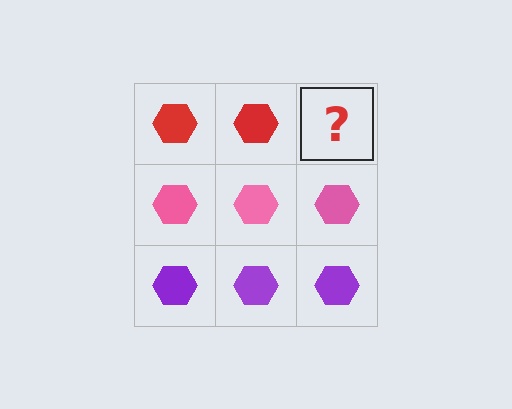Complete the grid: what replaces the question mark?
The question mark should be replaced with a red hexagon.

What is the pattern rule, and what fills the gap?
The rule is that each row has a consistent color. The gap should be filled with a red hexagon.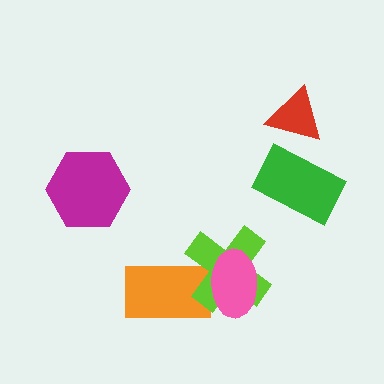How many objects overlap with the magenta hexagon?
0 objects overlap with the magenta hexagon.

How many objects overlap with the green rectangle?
0 objects overlap with the green rectangle.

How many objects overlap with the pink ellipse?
2 objects overlap with the pink ellipse.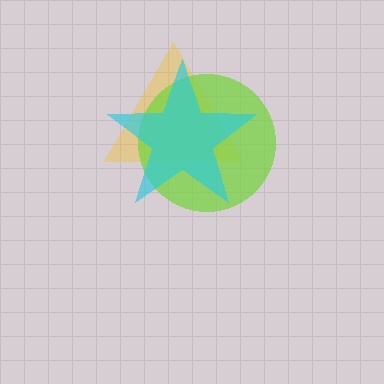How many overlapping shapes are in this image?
There are 3 overlapping shapes in the image.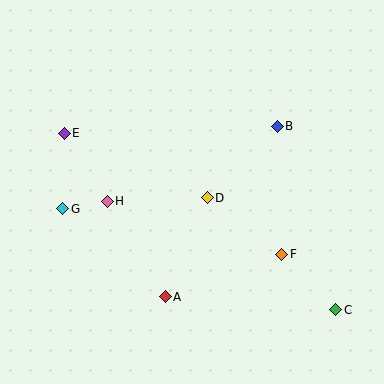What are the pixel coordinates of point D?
Point D is at (207, 198).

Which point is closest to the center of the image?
Point D at (207, 198) is closest to the center.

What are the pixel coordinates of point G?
Point G is at (63, 209).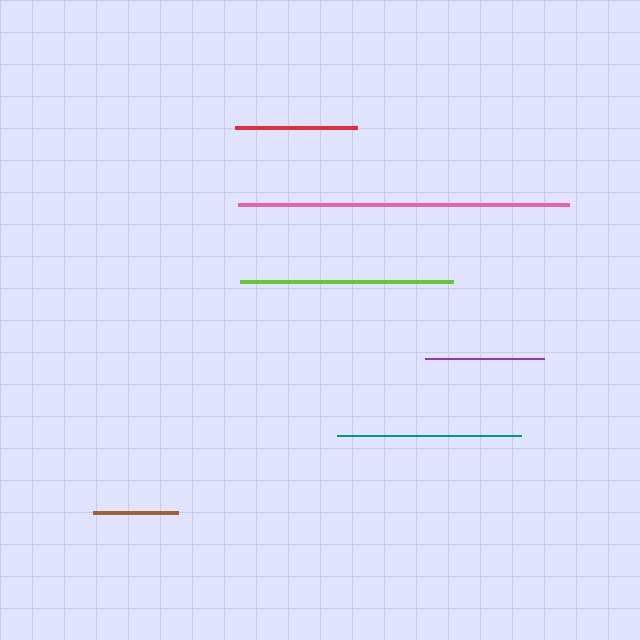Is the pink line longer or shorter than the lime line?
The pink line is longer than the lime line.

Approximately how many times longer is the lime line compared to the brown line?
The lime line is approximately 2.5 times the length of the brown line.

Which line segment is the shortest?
The brown line is the shortest at approximately 85 pixels.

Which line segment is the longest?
The pink line is the longest at approximately 331 pixels.